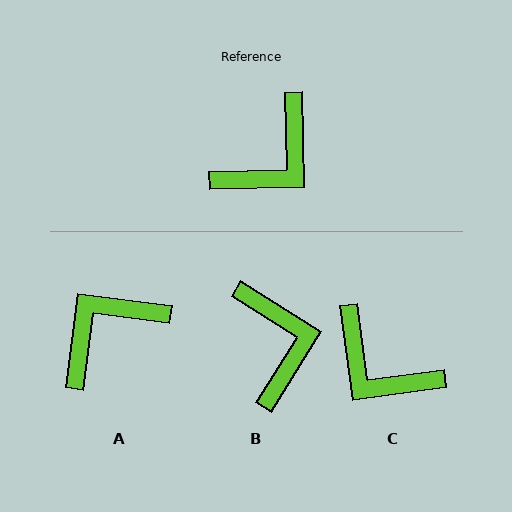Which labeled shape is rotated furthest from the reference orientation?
A, about 171 degrees away.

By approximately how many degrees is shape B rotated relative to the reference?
Approximately 57 degrees counter-clockwise.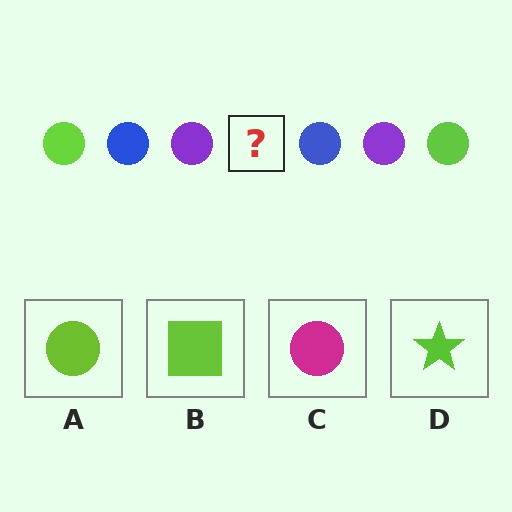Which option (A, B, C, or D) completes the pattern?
A.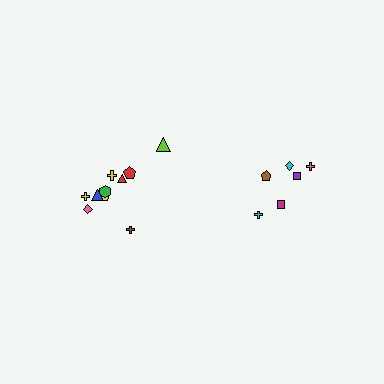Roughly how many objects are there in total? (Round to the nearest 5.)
Roughly 15 objects in total.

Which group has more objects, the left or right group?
The left group.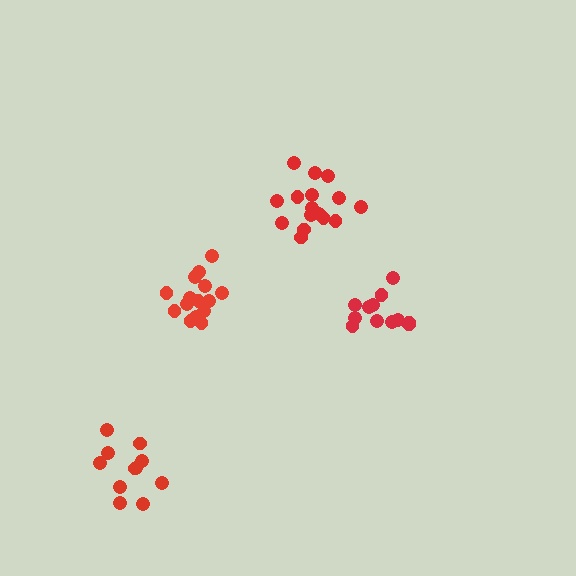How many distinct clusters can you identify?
There are 4 distinct clusters.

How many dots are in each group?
Group 1: 15 dots, Group 2: 16 dots, Group 3: 12 dots, Group 4: 11 dots (54 total).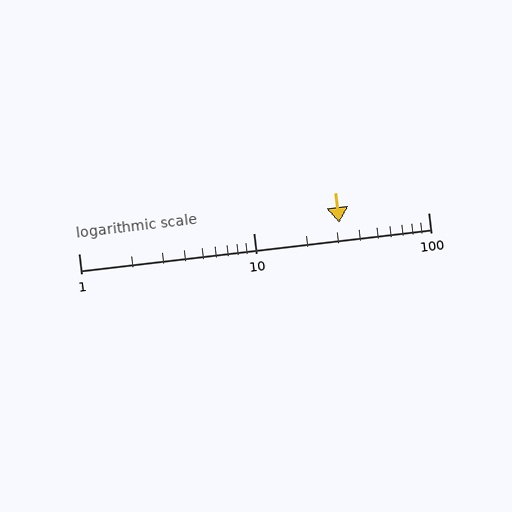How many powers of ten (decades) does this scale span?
The scale spans 2 decades, from 1 to 100.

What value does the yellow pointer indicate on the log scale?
The pointer indicates approximately 31.